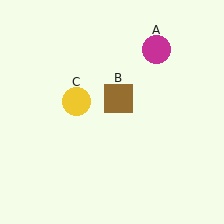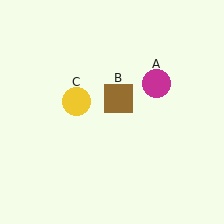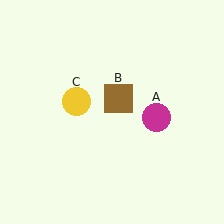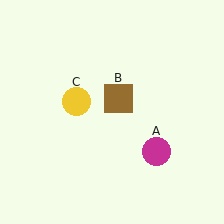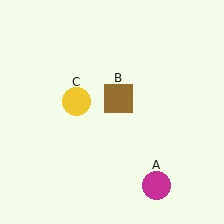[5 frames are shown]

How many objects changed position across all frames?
1 object changed position: magenta circle (object A).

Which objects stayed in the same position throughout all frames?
Brown square (object B) and yellow circle (object C) remained stationary.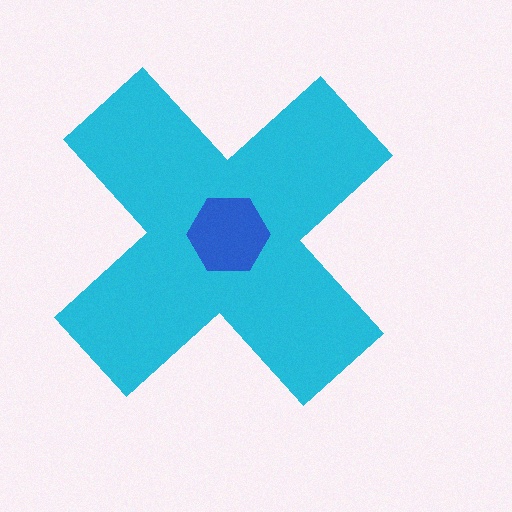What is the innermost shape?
The blue hexagon.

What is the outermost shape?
The cyan cross.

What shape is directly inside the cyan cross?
The blue hexagon.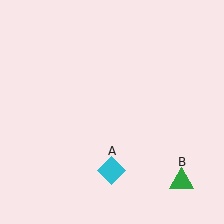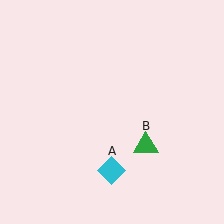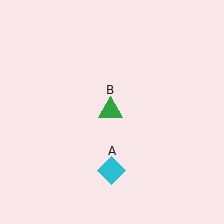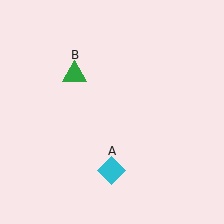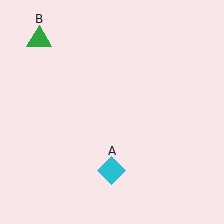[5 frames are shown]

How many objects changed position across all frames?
1 object changed position: green triangle (object B).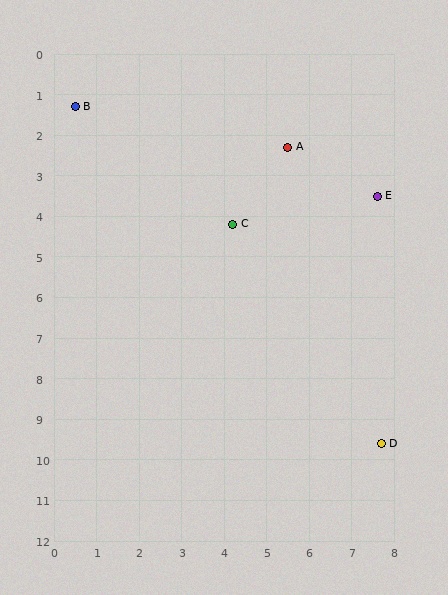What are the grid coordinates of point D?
Point D is at approximately (7.7, 9.6).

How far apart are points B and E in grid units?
Points B and E are about 7.4 grid units apart.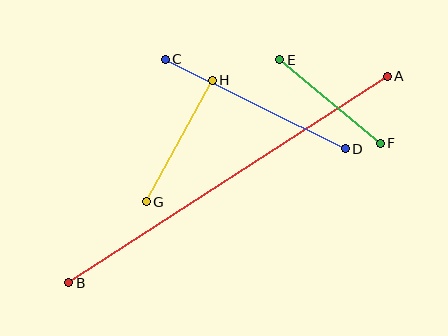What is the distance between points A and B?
The distance is approximately 379 pixels.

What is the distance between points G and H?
The distance is approximately 138 pixels.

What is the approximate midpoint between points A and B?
The midpoint is at approximately (228, 180) pixels.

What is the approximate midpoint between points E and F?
The midpoint is at approximately (330, 102) pixels.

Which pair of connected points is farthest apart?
Points A and B are farthest apart.